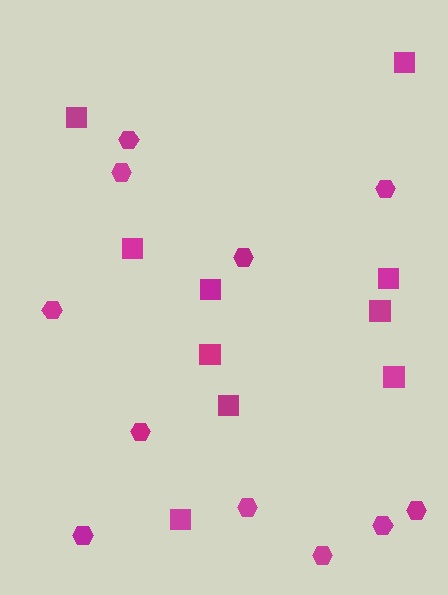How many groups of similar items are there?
There are 2 groups: one group of squares (10) and one group of hexagons (11).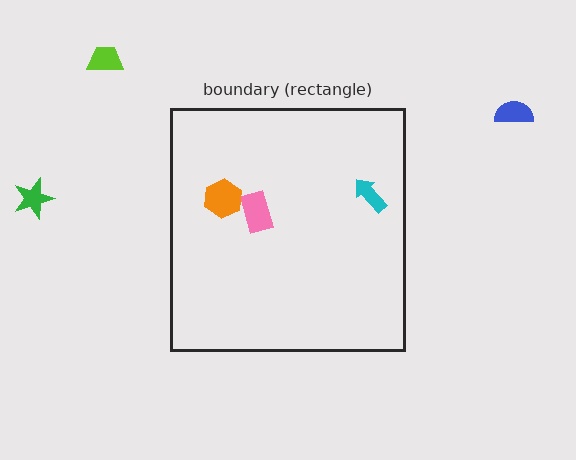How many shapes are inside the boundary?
3 inside, 3 outside.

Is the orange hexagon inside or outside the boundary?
Inside.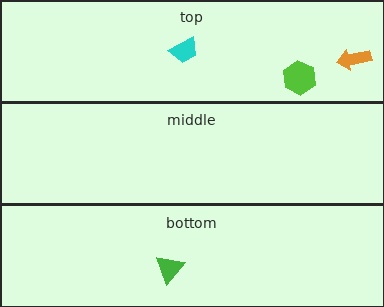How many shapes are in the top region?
3.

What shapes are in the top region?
The cyan trapezoid, the lime hexagon, the orange arrow.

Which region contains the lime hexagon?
The top region.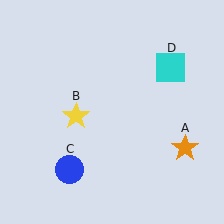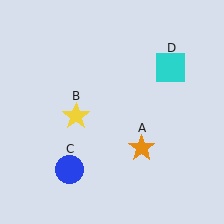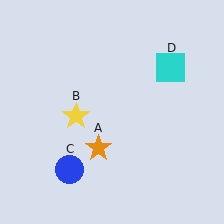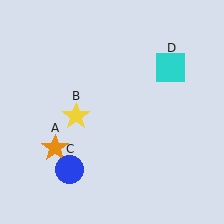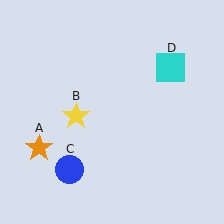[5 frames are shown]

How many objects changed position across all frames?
1 object changed position: orange star (object A).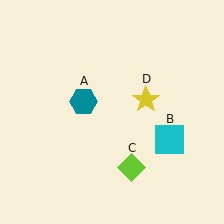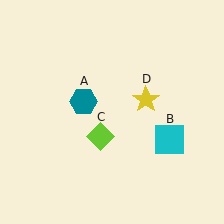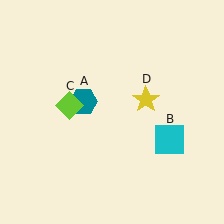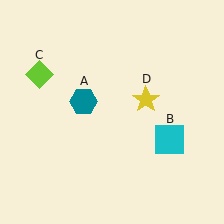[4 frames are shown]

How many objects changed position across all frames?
1 object changed position: lime diamond (object C).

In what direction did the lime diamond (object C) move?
The lime diamond (object C) moved up and to the left.